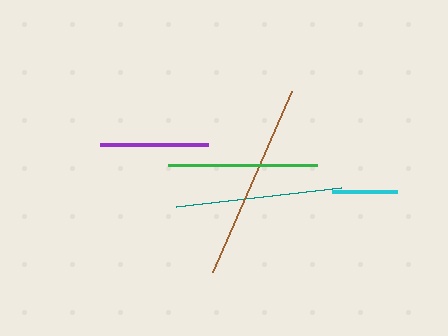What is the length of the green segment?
The green segment is approximately 149 pixels long.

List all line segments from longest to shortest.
From longest to shortest: brown, teal, green, purple, cyan.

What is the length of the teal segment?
The teal segment is approximately 166 pixels long.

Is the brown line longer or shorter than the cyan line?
The brown line is longer than the cyan line.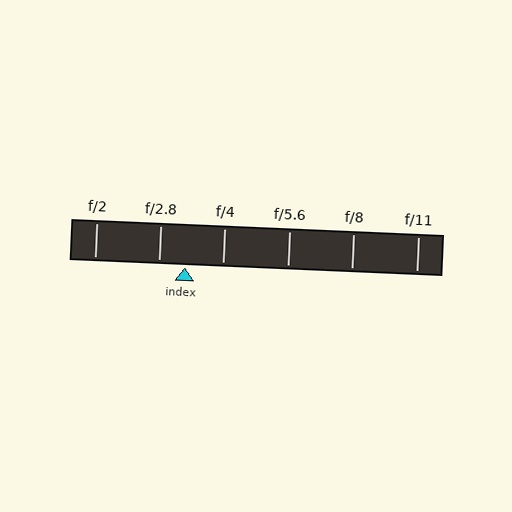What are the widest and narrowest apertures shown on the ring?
The widest aperture shown is f/2 and the narrowest is f/11.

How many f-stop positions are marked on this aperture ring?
There are 6 f-stop positions marked.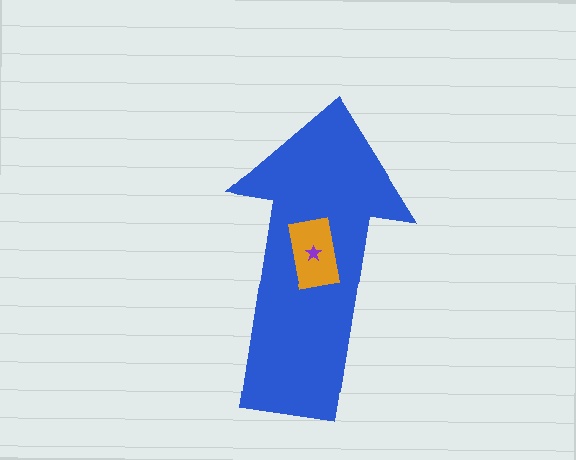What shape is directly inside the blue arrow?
The orange rectangle.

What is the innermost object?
The purple star.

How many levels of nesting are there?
3.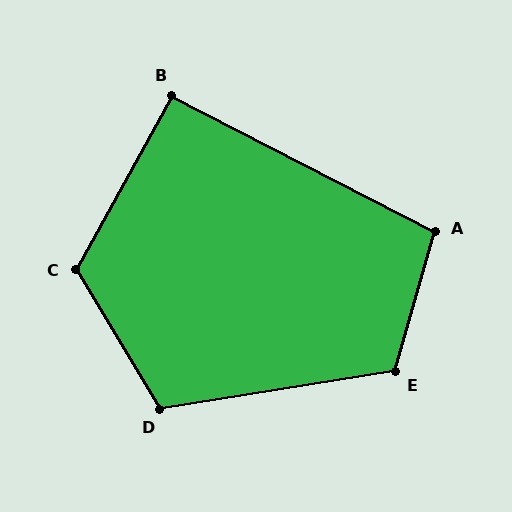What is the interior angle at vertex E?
Approximately 115 degrees (obtuse).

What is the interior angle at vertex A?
Approximately 101 degrees (obtuse).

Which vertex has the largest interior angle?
C, at approximately 120 degrees.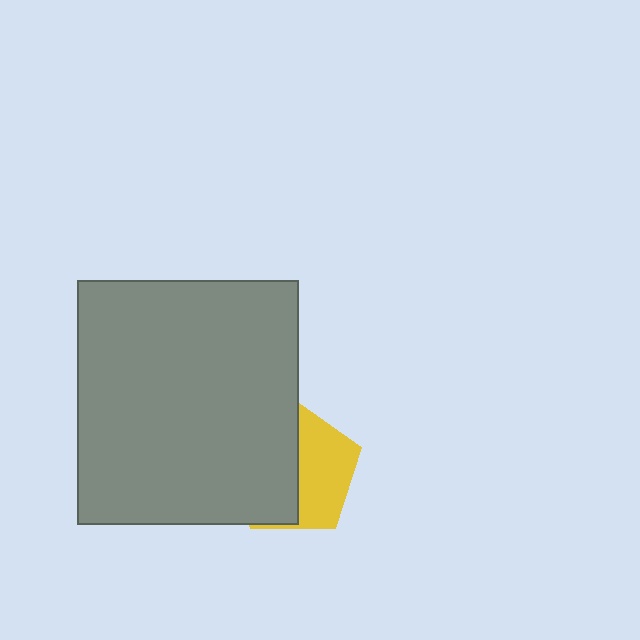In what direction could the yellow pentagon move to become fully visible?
The yellow pentagon could move right. That would shift it out from behind the gray rectangle entirely.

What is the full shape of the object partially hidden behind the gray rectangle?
The partially hidden object is a yellow pentagon.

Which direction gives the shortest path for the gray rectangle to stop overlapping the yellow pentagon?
Moving left gives the shortest separation.